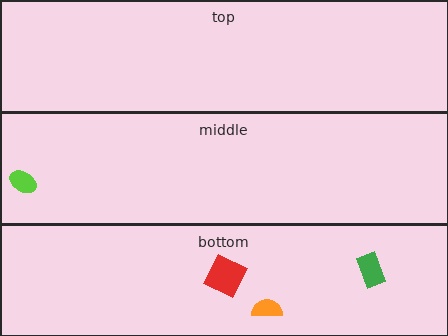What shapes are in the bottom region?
The red square, the orange semicircle, the green rectangle.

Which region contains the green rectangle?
The bottom region.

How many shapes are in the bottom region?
3.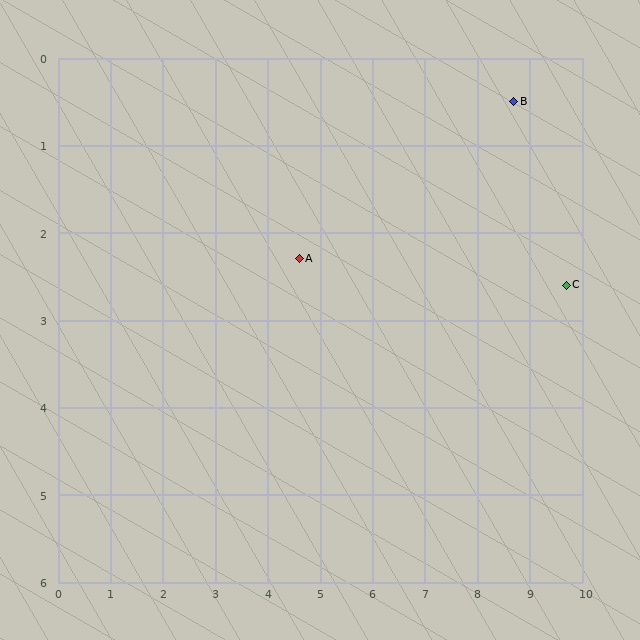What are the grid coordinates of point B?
Point B is at approximately (8.7, 0.5).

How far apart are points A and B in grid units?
Points A and B are about 4.5 grid units apart.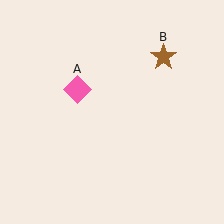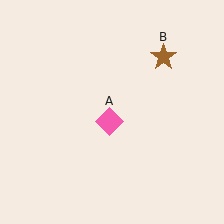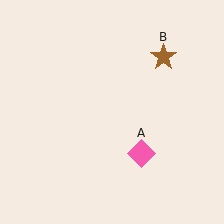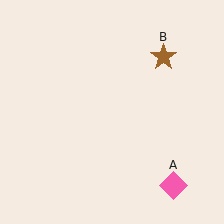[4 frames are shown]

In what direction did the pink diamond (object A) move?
The pink diamond (object A) moved down and to the right.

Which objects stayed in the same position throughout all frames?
Brown star (object B) remained stationary.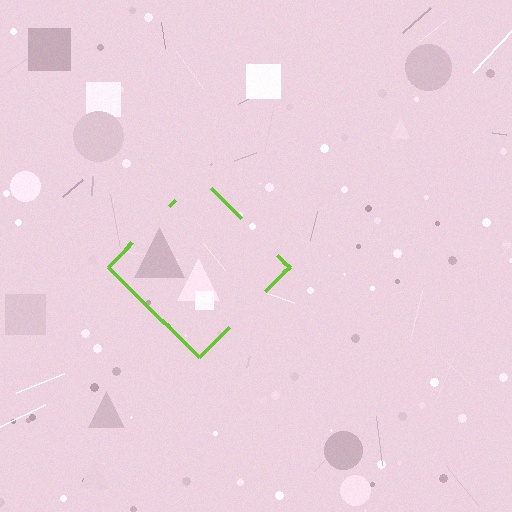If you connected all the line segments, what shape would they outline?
They would outline a diamond.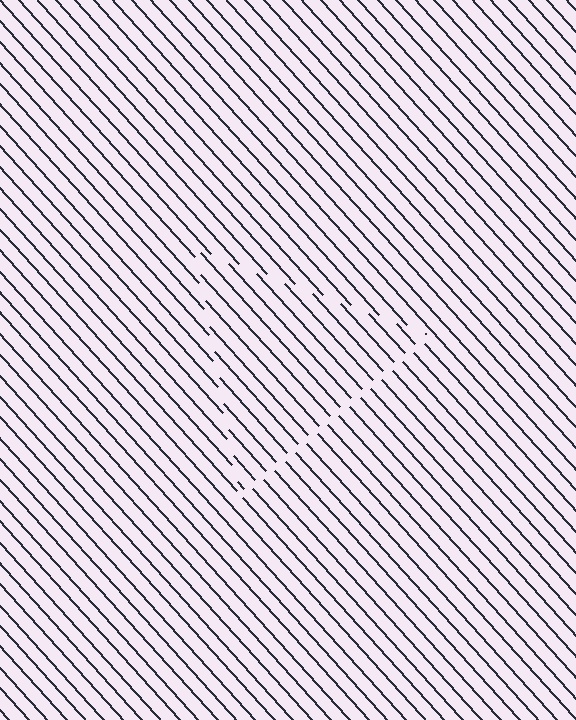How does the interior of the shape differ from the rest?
The interior of the shape contains the same grating, shifted by half a period — the contour is defined by the phase discontinuity where line-ends from the inner and outer gratings abut.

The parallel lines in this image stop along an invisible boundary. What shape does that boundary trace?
An illusory triangle. The interior of the shape contains the same grating, shifted by half a period — the contour is defined by the phase discontinuity where line-ends from the inner and outer gratings abut.